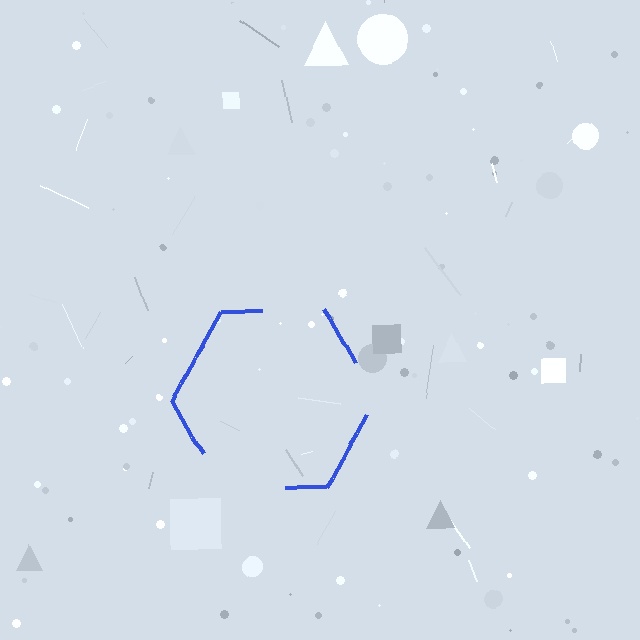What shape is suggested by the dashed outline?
The dashed outline suggests a hexagon.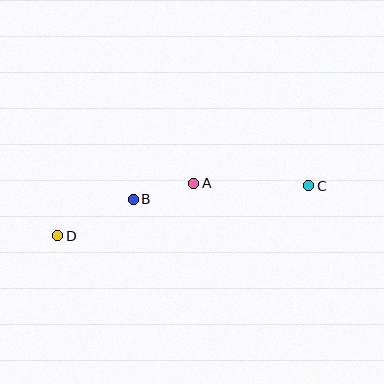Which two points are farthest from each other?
Points C and D are farthest from each other.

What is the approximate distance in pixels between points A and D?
The distance between A and D is approximately 145 pixels.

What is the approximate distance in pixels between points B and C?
The distance between B and C is approximately 176 pixels.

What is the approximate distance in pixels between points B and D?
The distance between B and D is approximately 84 pixels.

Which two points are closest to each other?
Points A and B are closest to each other.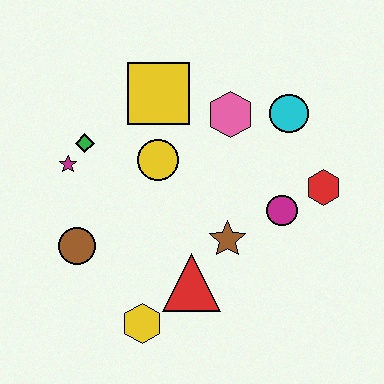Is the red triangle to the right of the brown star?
No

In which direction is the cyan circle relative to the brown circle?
The cyan circle is to the right of the brown circle.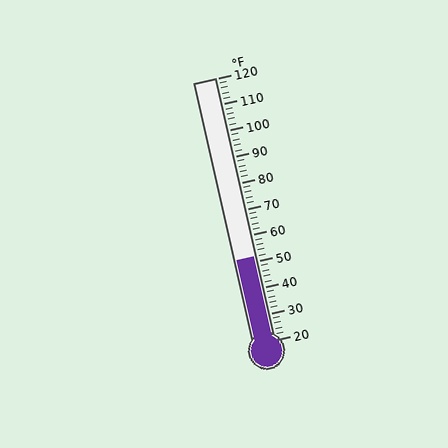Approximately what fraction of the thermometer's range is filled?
The thermometer is filled to approximately 30% of its range.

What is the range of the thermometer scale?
The thermometer scale ranges from 20°F to 120°F.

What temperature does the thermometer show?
The thermometer shows approximately 52°F.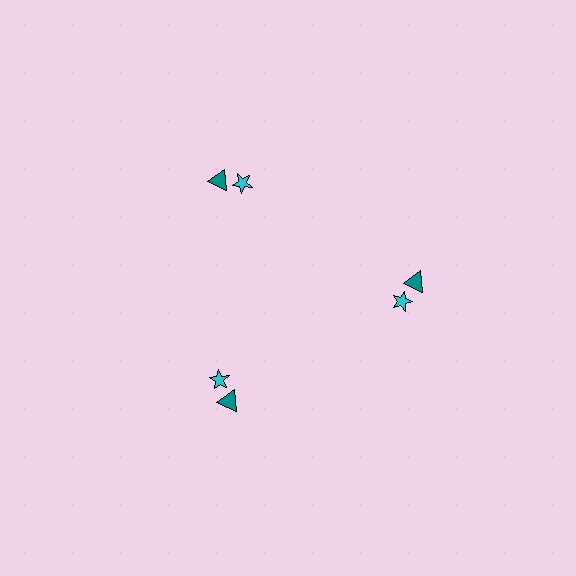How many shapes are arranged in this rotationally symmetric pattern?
There are 6 shapes, arranged in 3 groups of 2.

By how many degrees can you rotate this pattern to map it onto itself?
The pattern maps onto itself every 120 degrees of rotation.